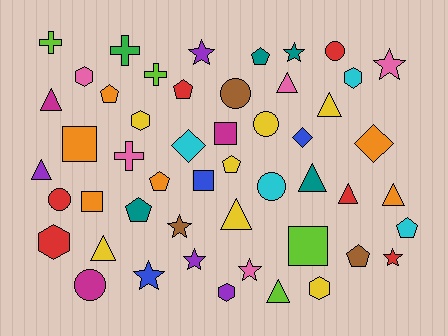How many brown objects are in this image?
There are 3 brown objects.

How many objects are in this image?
There are 50 objects.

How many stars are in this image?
There are 8 stars.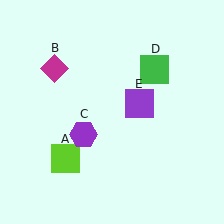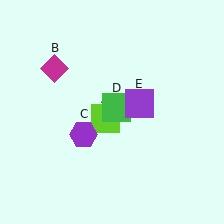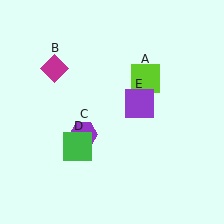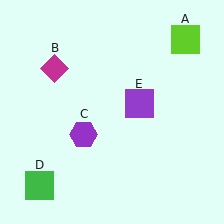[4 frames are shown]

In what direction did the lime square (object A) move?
The lime square (object A) moved up and to the right.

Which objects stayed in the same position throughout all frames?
Magenta diamond (object B) and purple hexagon (object C) and purple square (object E) remained stationary.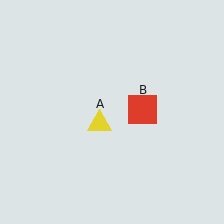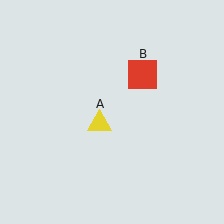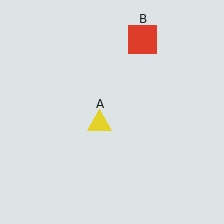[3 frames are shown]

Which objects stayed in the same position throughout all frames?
Yellow triangle (object A) remained stationary.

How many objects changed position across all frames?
1 object changed position: red square (object B).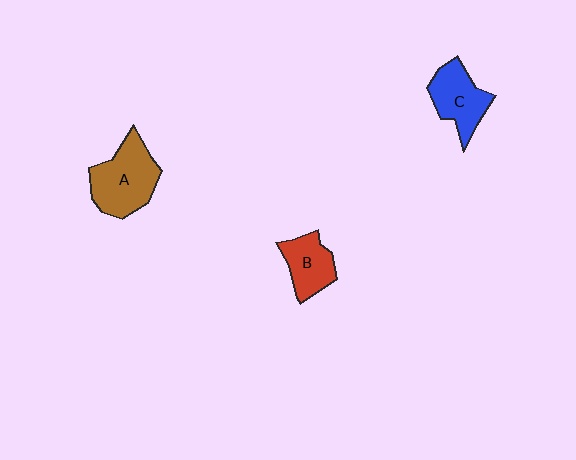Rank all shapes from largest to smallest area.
From largest to smallest: A (brown), C (blue), B (red).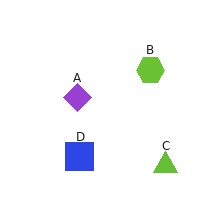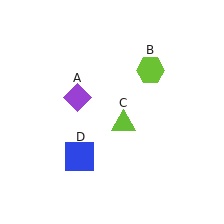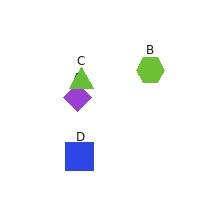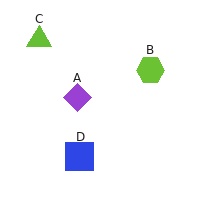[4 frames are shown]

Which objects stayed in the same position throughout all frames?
Purple diamond (object A) and lime hexagon (object B) and blue square (object D) remained stationary.